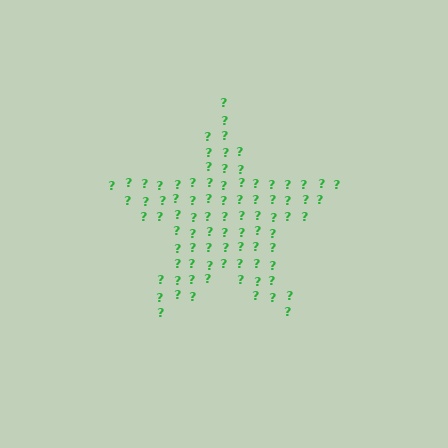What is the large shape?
The large shape is a star.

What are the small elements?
The small elements are question marks.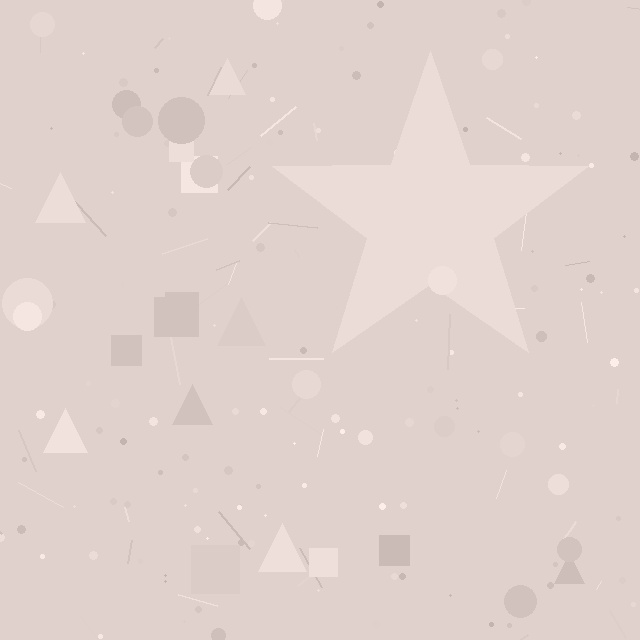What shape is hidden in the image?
A star is hidden in the image.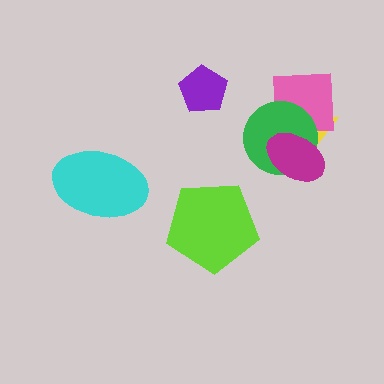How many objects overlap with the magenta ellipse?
3 objects overlap with the magenta ellipse.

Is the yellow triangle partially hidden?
Yes, it is partially covered by another shape.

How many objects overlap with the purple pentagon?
0 objects overlap with the purple pentagon.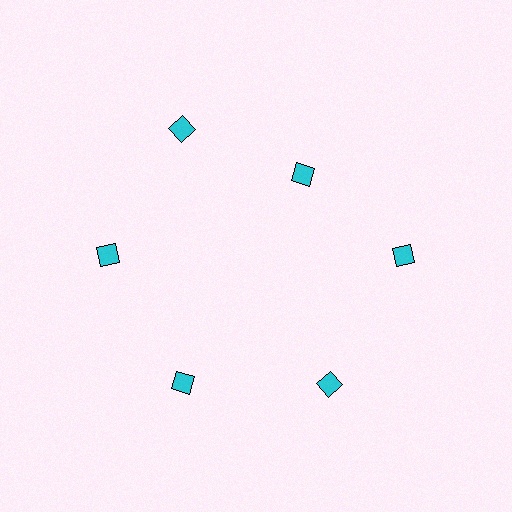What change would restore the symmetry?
The symmetry would be restored by moving it outward, back onto the ring so that all 6 diamonds sit at equal angles and equal distance from the center.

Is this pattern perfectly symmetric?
No. The 6 cyan diamonds are arranged in a ring, but one element near the 1 o'clock position is pulled inward toward the center, breaking the 6-fold rotational symmetry.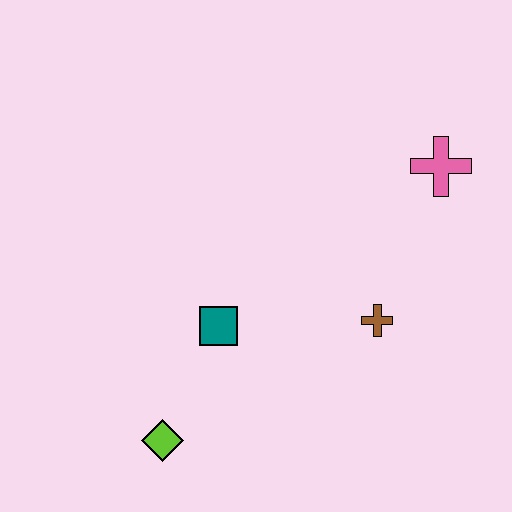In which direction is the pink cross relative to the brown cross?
The pink cross is above the brown cross.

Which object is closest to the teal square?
The lime diamond is closest to the teal square.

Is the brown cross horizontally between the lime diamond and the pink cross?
Yes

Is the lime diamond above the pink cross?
No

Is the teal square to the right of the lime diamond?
Yes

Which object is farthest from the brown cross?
The lime diamond is farthest from the brown cross.